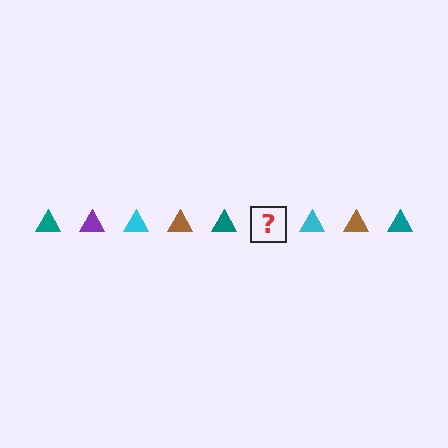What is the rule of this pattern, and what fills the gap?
The rule is that the pattern cycles through teal, purple, cyan, brown triangles. The gap should be filled with a purple triangle.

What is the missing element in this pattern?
The missing element is a purple triangle.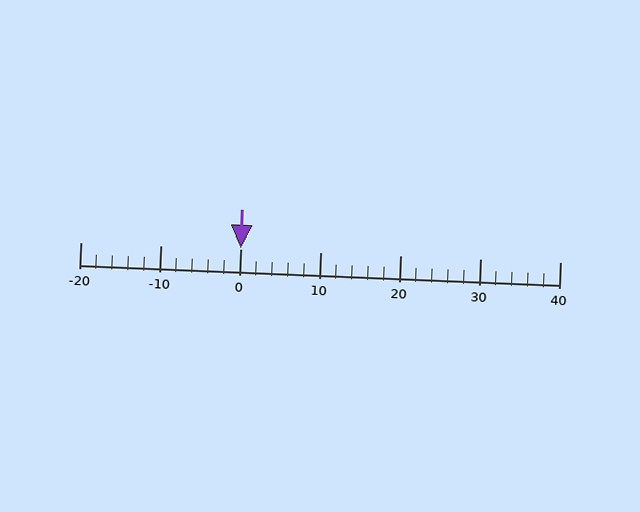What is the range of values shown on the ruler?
The ruler shows values from -20 to 40.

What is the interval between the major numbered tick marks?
The major tick marks are spaced 10 units apart.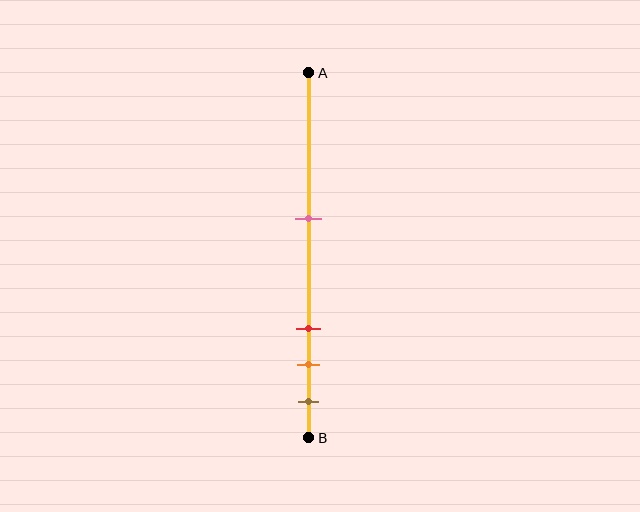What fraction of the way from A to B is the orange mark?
The orange mark is approximately 80% (0.8) of the way from A to B.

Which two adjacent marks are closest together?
The orange and brown marks are the closest adjacent pair.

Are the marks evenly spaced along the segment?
No, the marks are not evenly spaced.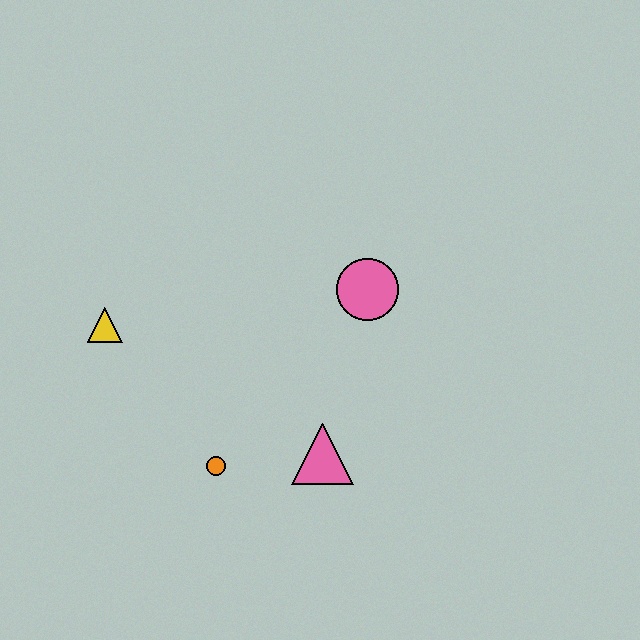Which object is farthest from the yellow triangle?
The pink circle is farthest from the yellow triangle.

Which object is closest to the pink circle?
The pink triangle is closest to the pink circle.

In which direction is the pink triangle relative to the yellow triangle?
The pink triangle is to the right of the yellow triangle.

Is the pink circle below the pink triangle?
No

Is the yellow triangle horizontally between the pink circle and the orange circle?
No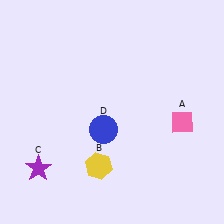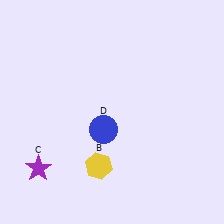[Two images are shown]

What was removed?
The pink diamond (A) was removed in Image 2.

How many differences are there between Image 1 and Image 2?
There is 1 difference between the two images.